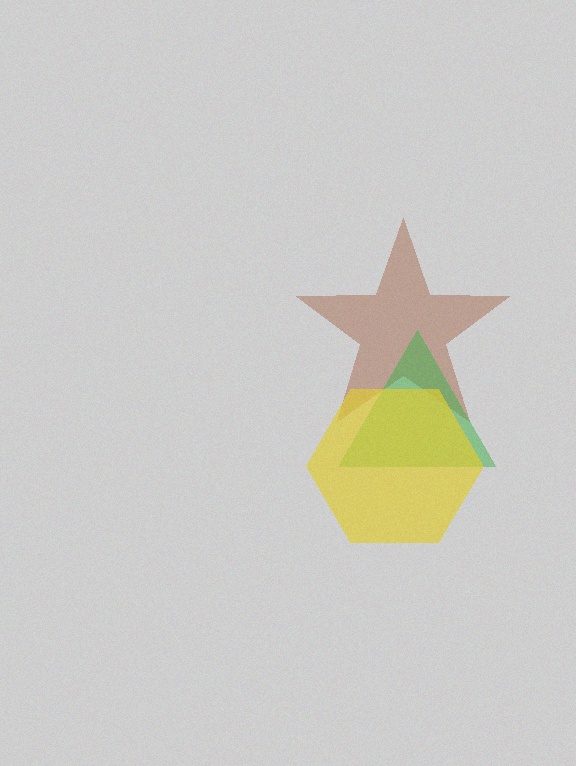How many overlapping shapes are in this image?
There are 3 overlapping shapes in the image.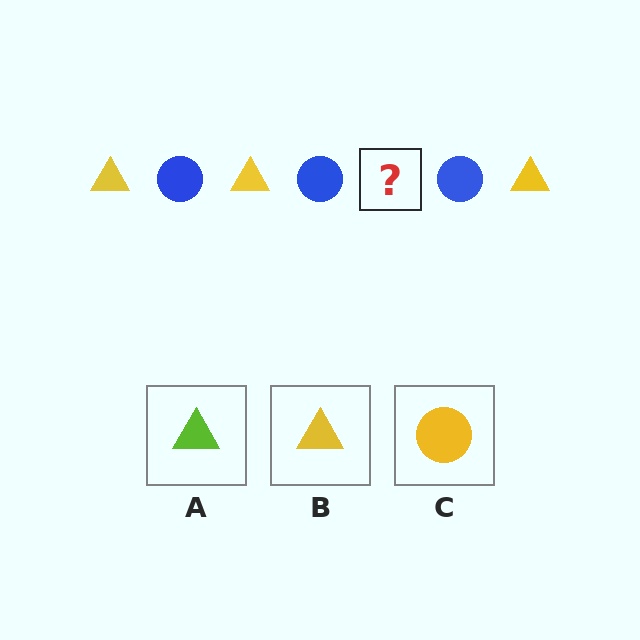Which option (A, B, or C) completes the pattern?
B.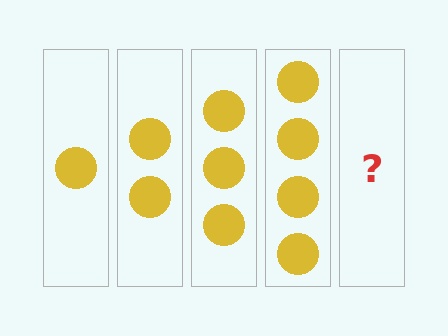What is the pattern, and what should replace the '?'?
The pattern is that each step adds one more circle. The '?' should be 5 circles.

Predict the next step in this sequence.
The next step is 5 circles.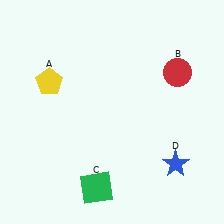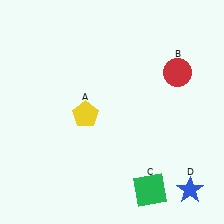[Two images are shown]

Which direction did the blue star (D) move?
The blue star (D) moved down.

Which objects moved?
The objects that moved are: the yellow pentagon (A), the green square (C), the blue star (D).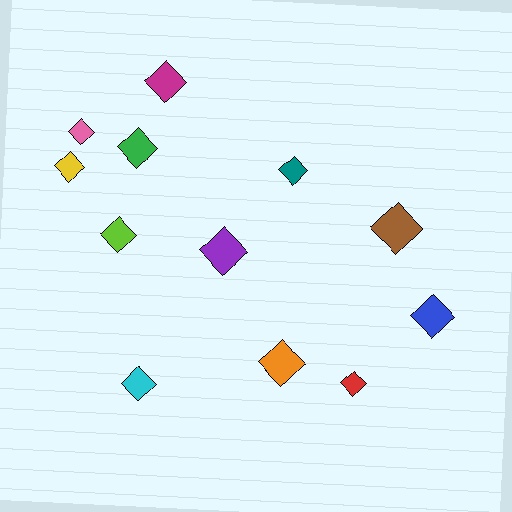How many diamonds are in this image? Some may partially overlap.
There are 12 diamonds.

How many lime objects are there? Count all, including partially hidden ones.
There is 1 lime object.